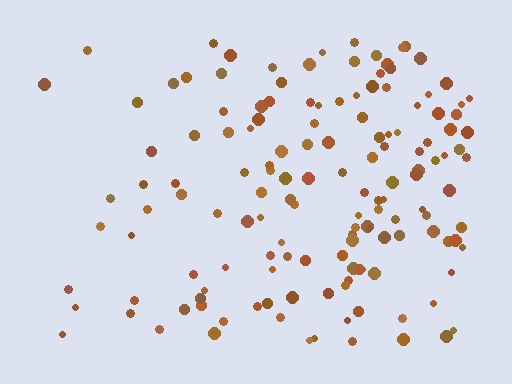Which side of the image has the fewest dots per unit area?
The left.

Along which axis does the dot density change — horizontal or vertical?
Horizontal.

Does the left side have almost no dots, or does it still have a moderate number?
Still a moderate number, just noticeably fewer than the right.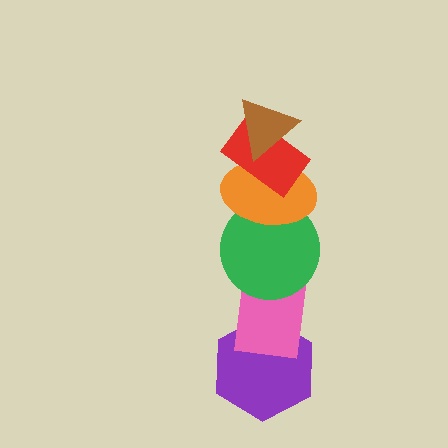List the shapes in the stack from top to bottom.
From top to bottom: the brown triangle, the red rectangle, the orange ellipse, the green circle, the pink rectangle, the purple hexagon.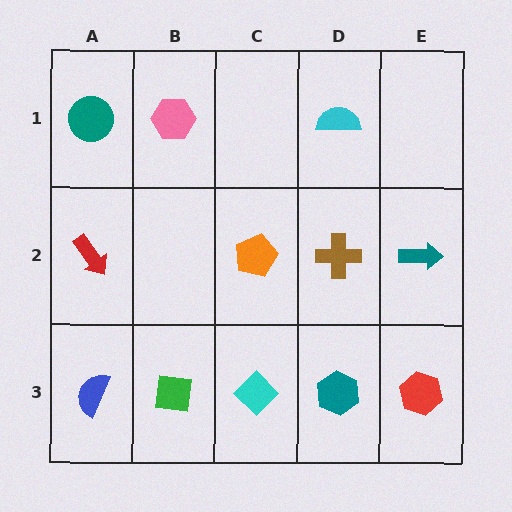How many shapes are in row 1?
3 shapes.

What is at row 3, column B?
A green square.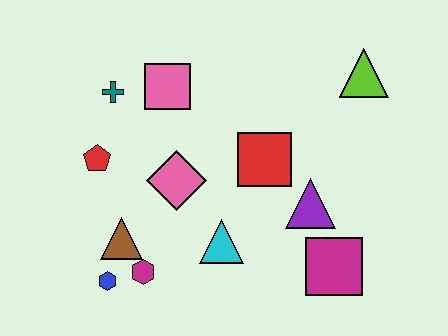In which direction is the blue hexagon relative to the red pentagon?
The blue hexagon is below the red pentagon.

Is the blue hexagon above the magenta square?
No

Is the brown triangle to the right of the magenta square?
No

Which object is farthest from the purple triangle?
The teal cross is farthest from the purple triangle.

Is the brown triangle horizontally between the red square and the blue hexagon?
Yes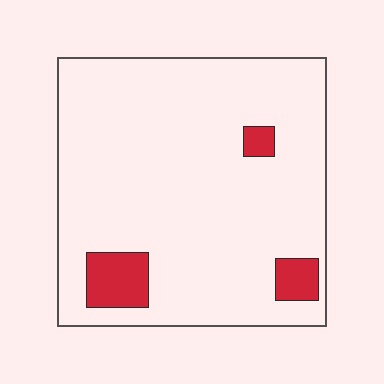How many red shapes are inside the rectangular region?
3.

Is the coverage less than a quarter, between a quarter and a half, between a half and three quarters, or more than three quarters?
Less than a quarter.